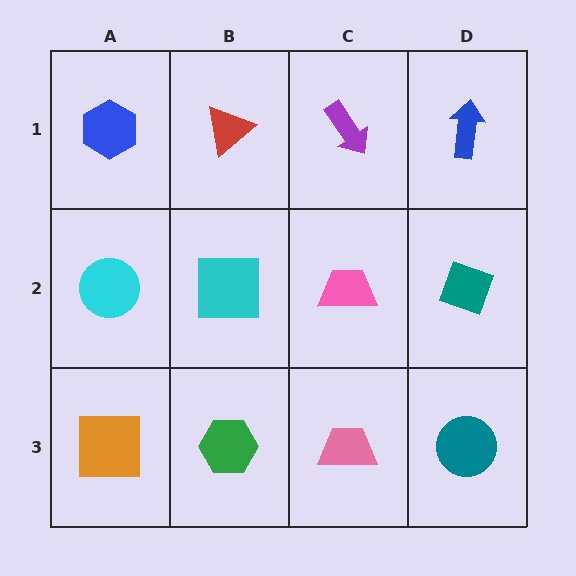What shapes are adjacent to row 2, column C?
A purple arrow (row 1, column C), a pink trapezoid (row 3, column C), a cyan square (row 2, column B), a teal diamond (row 2, column D).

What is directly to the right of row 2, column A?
A cyan square.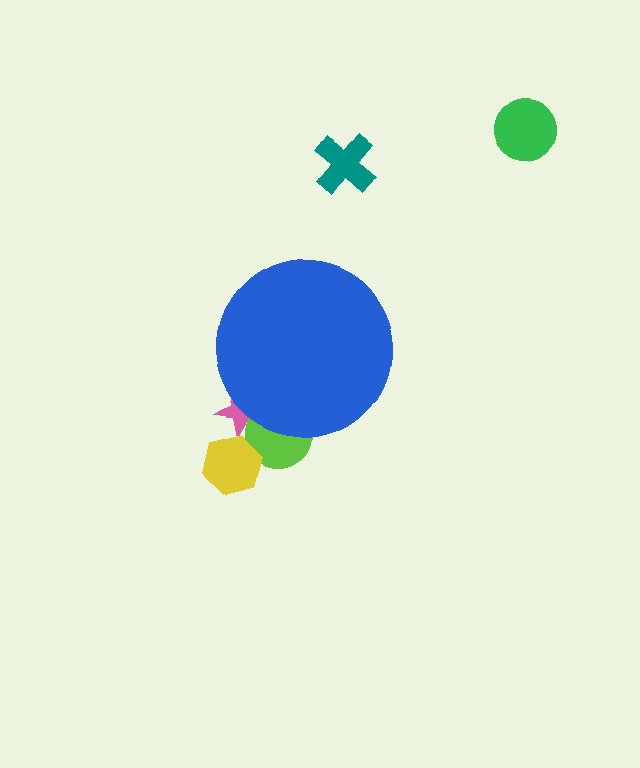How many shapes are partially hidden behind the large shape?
2 shapes are partially hidden.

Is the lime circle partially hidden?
Yes, the lime circle is partially hidden behind the blue circle.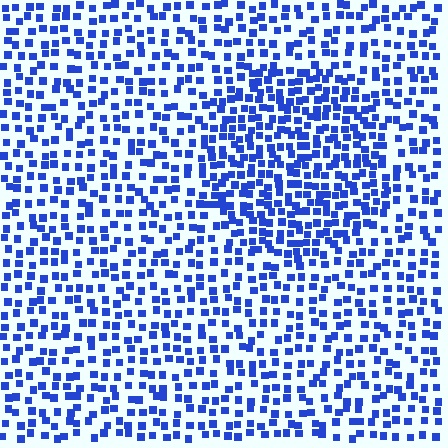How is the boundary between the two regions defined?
The boundary is defined by a change in element density (approximately 1.7x ratio). All elements are the same color, size, and shape.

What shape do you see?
I see a circle.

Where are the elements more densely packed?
The elements are more densely packed inside the circle boundary.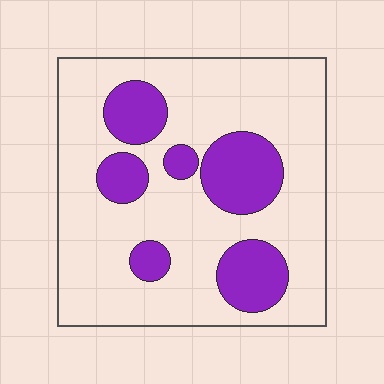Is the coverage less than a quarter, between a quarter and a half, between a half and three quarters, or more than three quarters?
Less than a quarter.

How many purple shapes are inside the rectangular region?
6.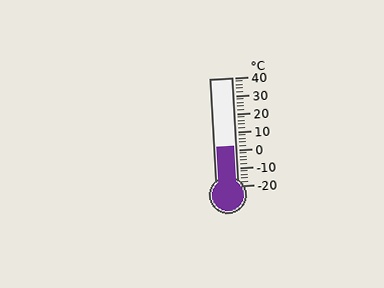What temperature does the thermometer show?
The thermometer shows approximately 2°C.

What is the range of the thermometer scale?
The thermometer scale ranges from -20°C to 40°C.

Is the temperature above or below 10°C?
The temperature is below 10°C.